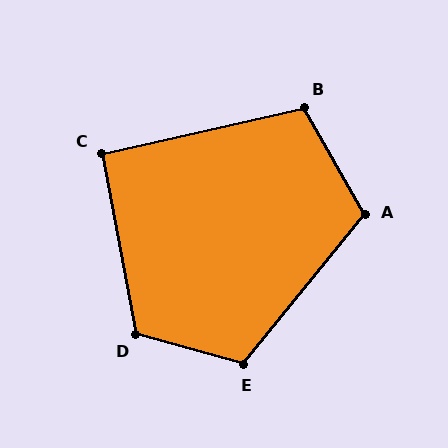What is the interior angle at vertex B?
Approximately 107 degrees (obtuse).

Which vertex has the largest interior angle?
D, at approximately 116 degrees.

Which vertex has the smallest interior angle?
C, at approximately 92 degrees.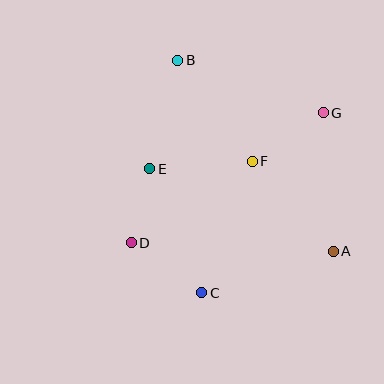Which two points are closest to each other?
Points D and E are closest to each other.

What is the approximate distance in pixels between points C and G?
The distance between C and G is approximately 217 pixels.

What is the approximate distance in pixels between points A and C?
The distance between A and C is approximately 138 pixels.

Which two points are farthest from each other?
Points A and B are farthest from each other.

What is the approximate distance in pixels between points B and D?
The distance between B and D is approximately 188 pixels.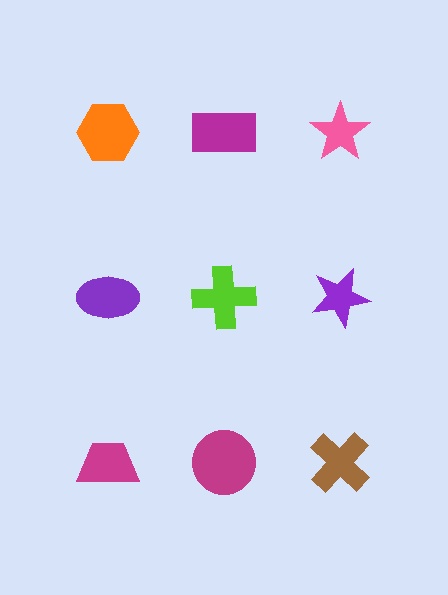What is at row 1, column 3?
A pink star.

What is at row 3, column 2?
A magenta circle.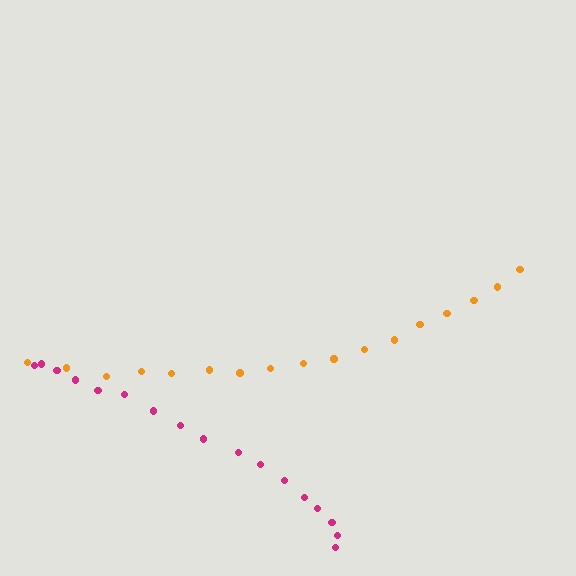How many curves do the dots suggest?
There are 2 distinct paths.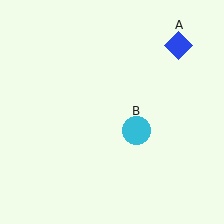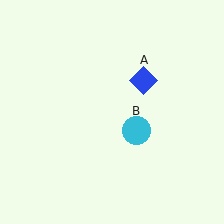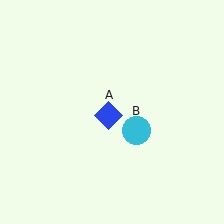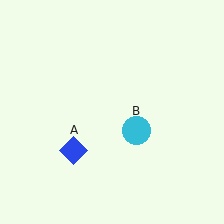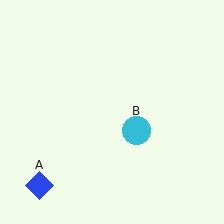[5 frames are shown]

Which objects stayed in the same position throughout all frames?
Cyan circle (object B) remained stationary.